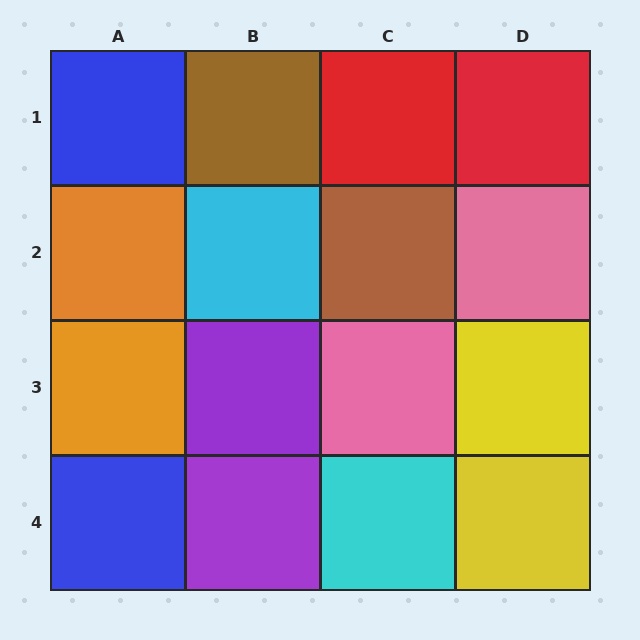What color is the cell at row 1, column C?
Red.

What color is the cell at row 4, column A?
Blue.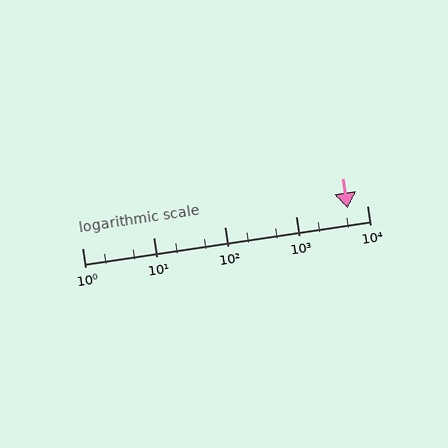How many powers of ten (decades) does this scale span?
The scale spans 4 decades, from 1 to 10000.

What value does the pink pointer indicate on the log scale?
The pointer indicates approximately 5400.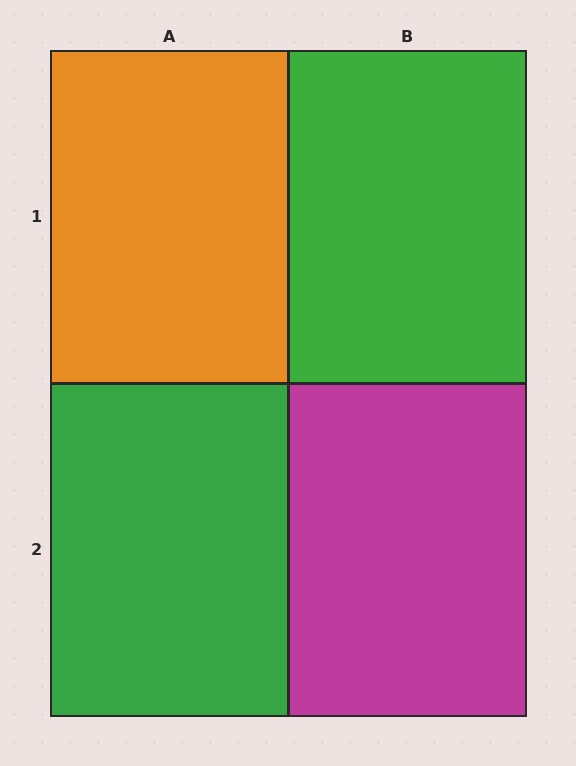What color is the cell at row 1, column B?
Green.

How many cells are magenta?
1 cell is magenta.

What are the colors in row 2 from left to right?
Green, magenta.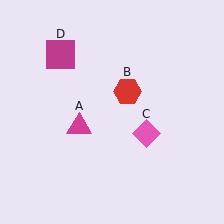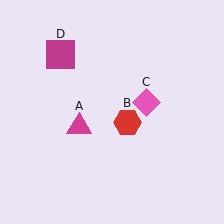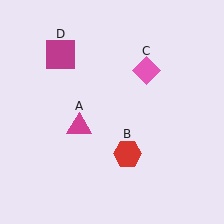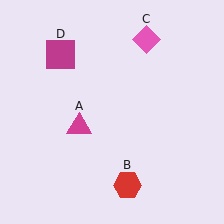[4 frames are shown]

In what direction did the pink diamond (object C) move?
The pink diamond (object C) moved up.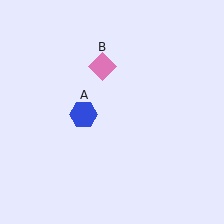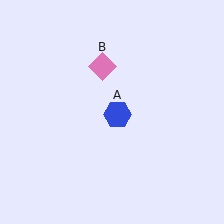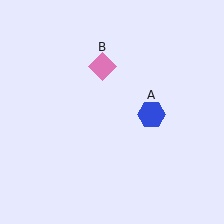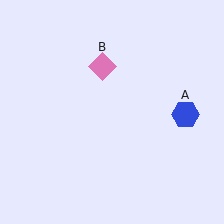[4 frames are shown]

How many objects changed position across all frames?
1 object changed position: blue hexagon (object A).